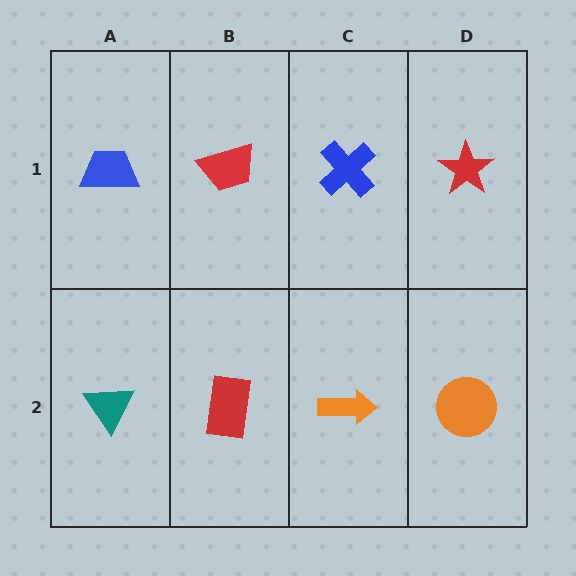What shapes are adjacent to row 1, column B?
A red rectangle (row 2, column B), a blue trapezoid (row 1, column A), a blue cross (row 1, column C).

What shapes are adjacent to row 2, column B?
A red trapezoid (row 1, column B), a teal triangle (row 2, column A), an orange arrow (row 2, column C).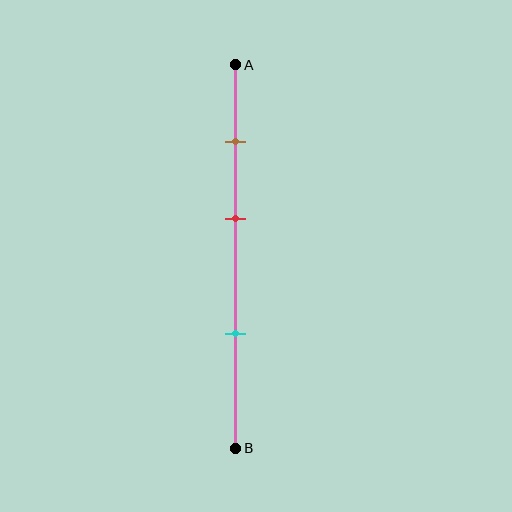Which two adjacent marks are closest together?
The brown and red marks are the closest adjacent pair.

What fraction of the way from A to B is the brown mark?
The brown mark is approximately 20% (0.2) of the way from A to B.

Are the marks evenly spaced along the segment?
Yes, the marks are approximately evenly spaced.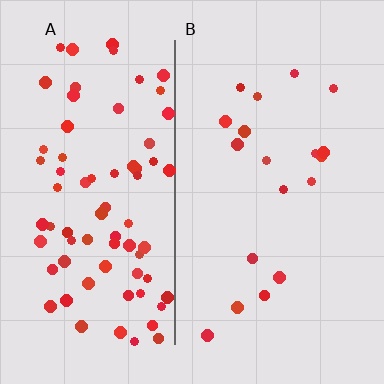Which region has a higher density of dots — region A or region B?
A (the left).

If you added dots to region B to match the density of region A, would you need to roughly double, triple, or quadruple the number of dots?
Approximately quadruple.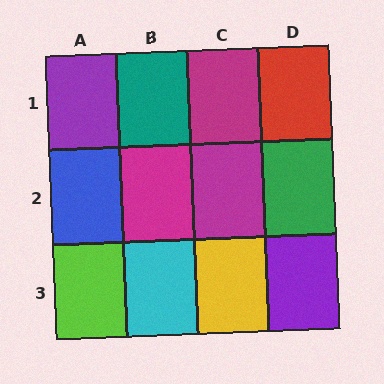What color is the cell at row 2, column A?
Blue.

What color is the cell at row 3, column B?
Cyan.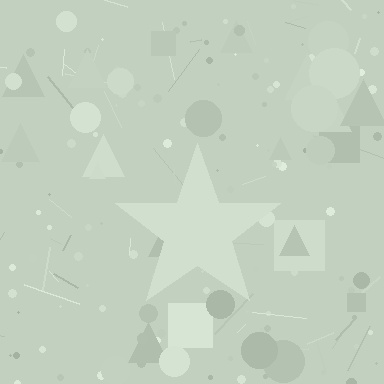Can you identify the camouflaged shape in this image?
The camouflaged shape is a star.